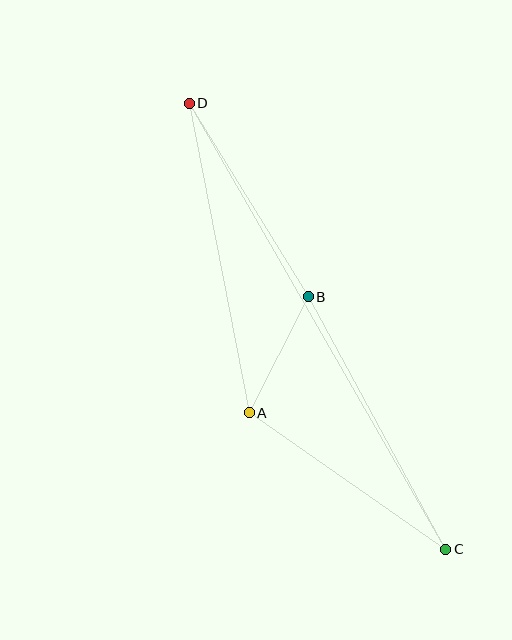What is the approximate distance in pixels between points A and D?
The distance between A and D is approximately 315 pixels.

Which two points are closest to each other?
Points A and B are closest to each other.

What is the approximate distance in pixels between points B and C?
The distance between B and C is approximately 288 pixels.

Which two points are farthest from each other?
Points C and D are farthest from each other.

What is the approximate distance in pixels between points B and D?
The distance between B and D is approximately 227 pixels.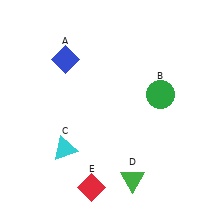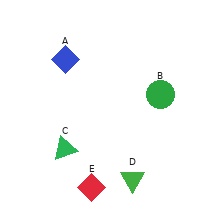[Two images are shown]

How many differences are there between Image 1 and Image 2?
There is 1 difference between the two images.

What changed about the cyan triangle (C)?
In Image 1, C is cyan. In Image 2, it changed to green.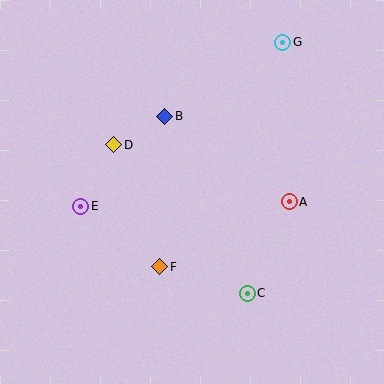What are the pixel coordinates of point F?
Point F is at (160, 267).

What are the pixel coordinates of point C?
Point C is at (247, 293).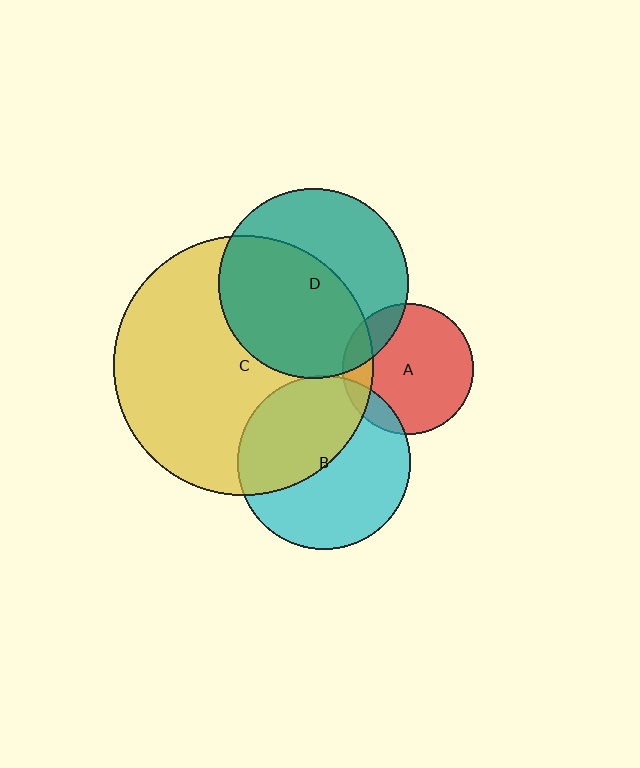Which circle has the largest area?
Circle C (yellow).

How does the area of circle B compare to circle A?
Approximately 1.8 times.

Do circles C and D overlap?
Yes.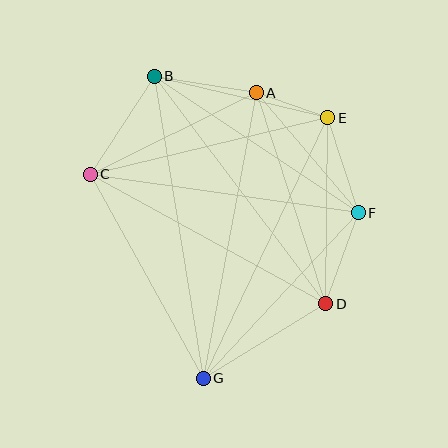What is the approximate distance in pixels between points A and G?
The distance between A and G is approximately 290 pixels.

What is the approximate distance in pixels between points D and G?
The distance between D and G is approximately 143 pixels.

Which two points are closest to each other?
Points A and E are closest to each other.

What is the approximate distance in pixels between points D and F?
The distance between D and F is approximately 97 pixels.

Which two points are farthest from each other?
Points B and G are farthest from each other.